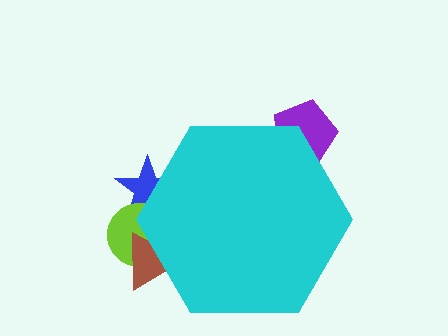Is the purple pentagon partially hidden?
Yes, the purple pentagon is partially hidden behind the cyan hexagon.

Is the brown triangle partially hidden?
Yes, the brown triangle is partially hidden behind the cyan hexagon.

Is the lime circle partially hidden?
Yes, the lime circle is partially hidden behind the cyan hexagon.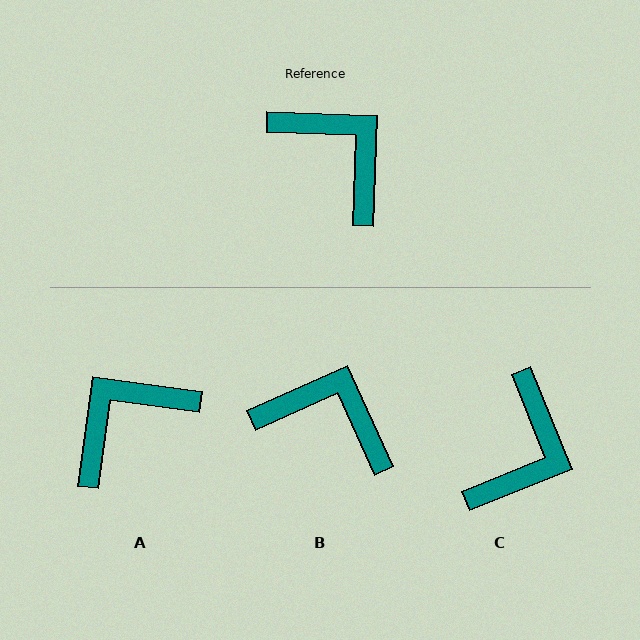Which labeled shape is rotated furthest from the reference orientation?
A, about 84 degrees away.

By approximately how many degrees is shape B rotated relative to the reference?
Approximately 26 degrees counter-clockwise.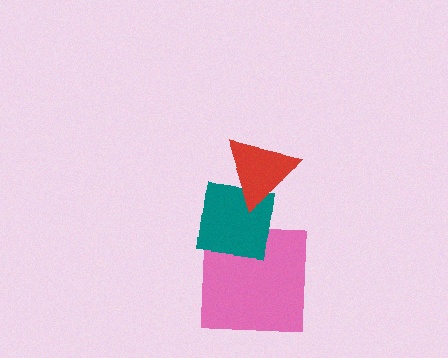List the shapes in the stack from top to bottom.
From top to bottom: the red triangle, the teal square, the pink square.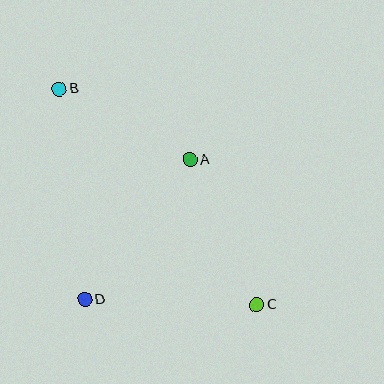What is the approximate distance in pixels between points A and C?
The distance between A and C is approximately 159 pixels.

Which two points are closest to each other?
Points A and B are closest to each other.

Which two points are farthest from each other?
Points B and C are farthest from each other.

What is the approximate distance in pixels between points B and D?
The distance between B and D is approximately 212 pixels.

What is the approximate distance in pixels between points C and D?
The distance between C and D is approximately 172 pixels.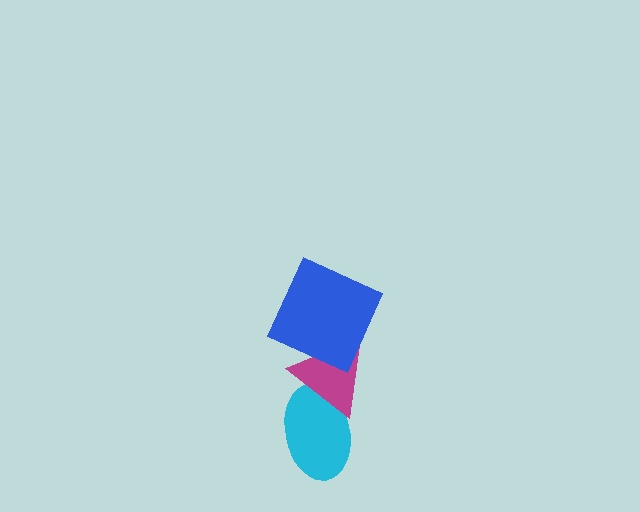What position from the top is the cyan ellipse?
The cyan ellipse is 3rd from the top.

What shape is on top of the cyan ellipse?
The magenta triangle is on top of the cyan ellipse.